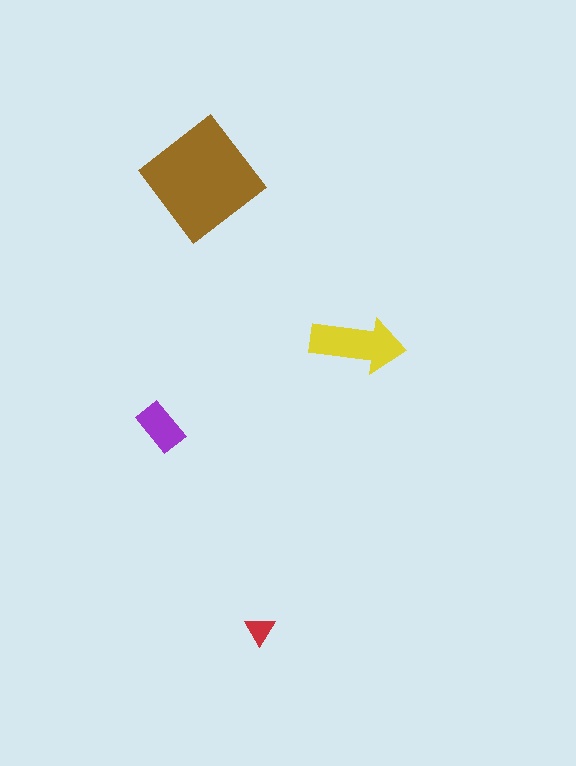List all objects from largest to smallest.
The brown diamond, the yellow arrow, the purple rectangle, the red triangle.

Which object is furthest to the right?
The yellow arrow is rightmost.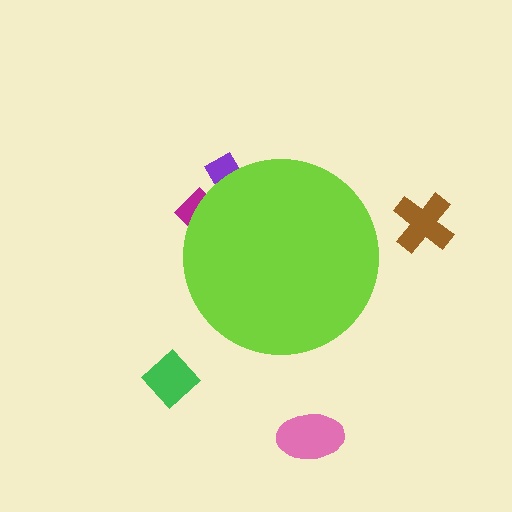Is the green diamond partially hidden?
No, the green diamond is fully visible.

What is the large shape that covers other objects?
A lime circle.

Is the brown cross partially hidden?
No, the brown cross is fully visible.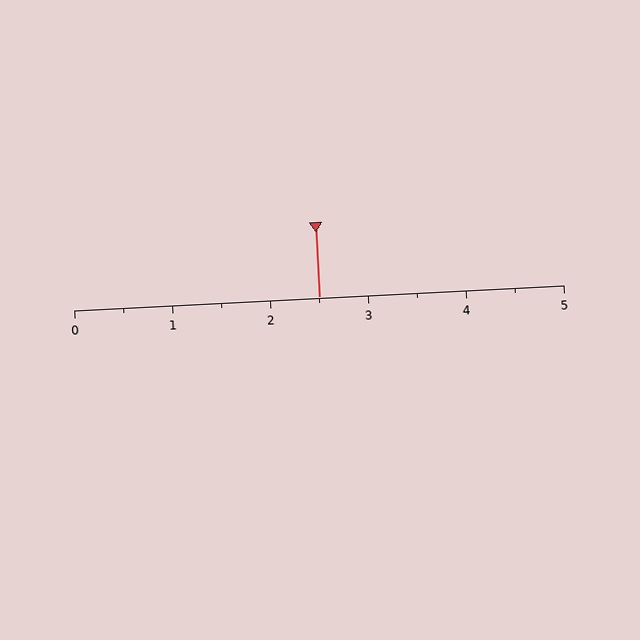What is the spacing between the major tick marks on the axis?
The major ticks are spaced 1 apart.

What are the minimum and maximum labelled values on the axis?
The axis runs from 0 to 5.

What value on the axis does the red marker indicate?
The marker indicates approximately 2.5.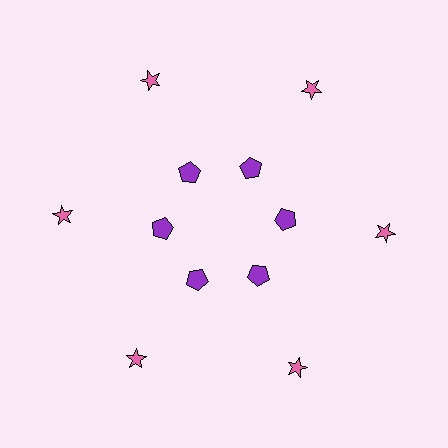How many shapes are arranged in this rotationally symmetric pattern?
There are 12 shapes, arranged in 6 groups of 2.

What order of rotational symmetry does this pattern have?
This pattern has 6-fold rotational symmetry.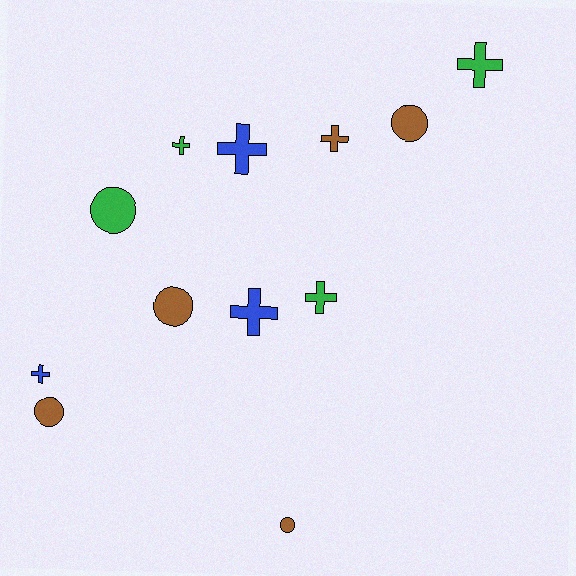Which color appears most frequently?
Brown, with 5 objects.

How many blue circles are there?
There are no blue circles.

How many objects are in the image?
There are 12 objects.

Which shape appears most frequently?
Cross, with 7 objects.